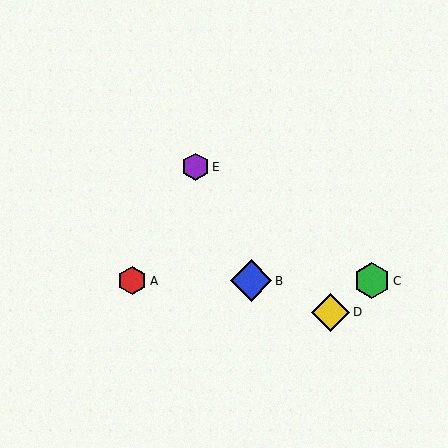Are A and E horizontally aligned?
No, A is at y≈281 and E is at y≈167.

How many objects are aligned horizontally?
3 objects (A, B, C) are aligned horizontally.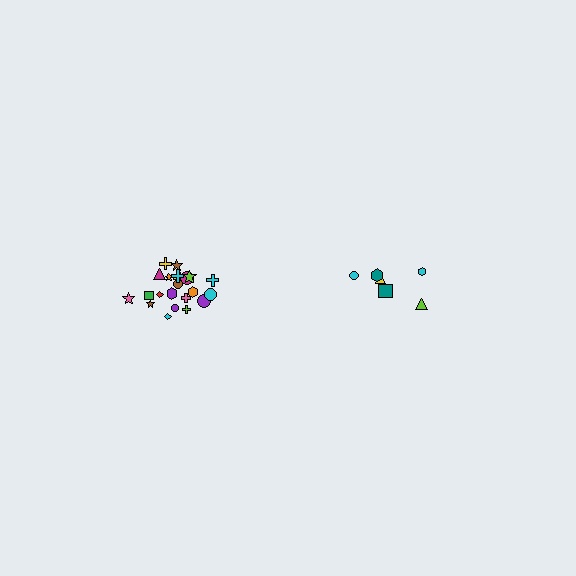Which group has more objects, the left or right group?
The left group.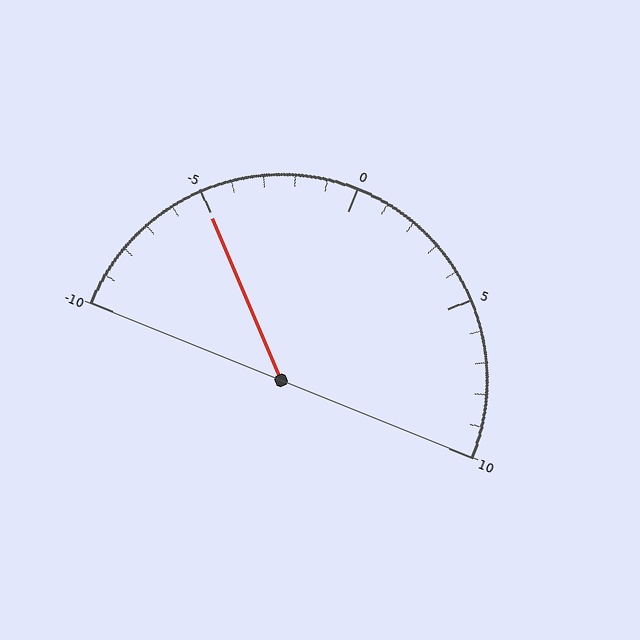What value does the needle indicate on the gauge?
The needle indicates approximately -5.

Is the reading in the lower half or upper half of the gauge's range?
The reading is in the lower half of the range (-10 to 10).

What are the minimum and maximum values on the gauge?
The gauge ranges from -10 to 10.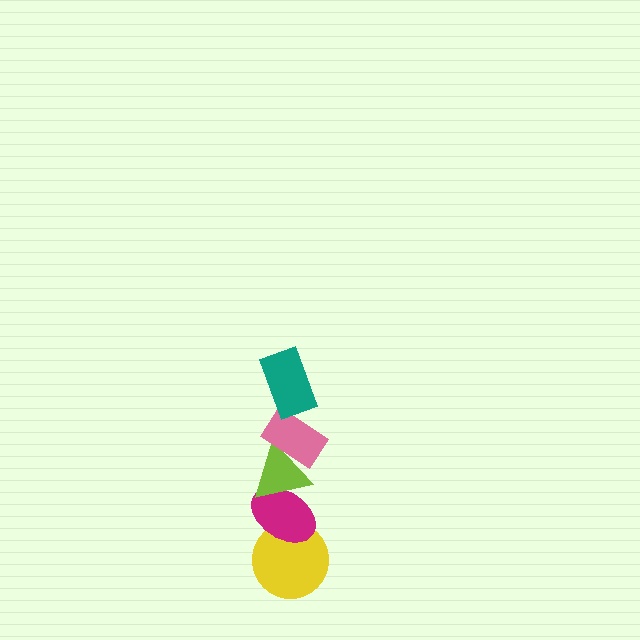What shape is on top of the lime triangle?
The pink rectangle is on top of the lime triangle.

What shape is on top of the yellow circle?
The magenta ellipse is on top of the yellow circle.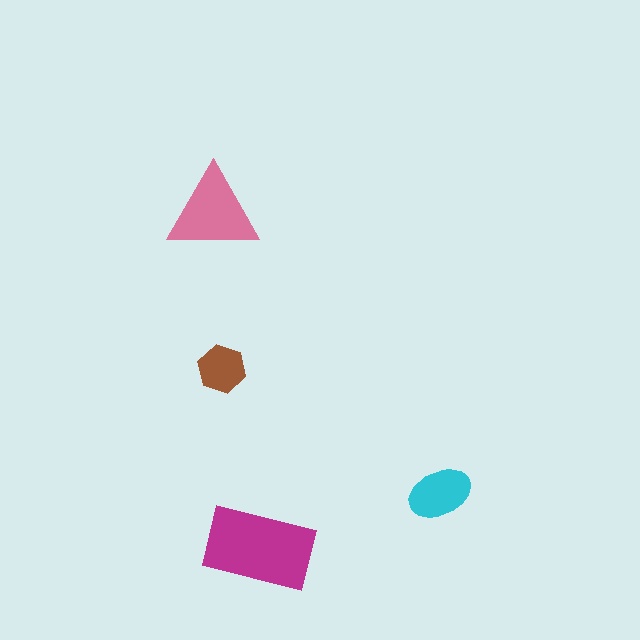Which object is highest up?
The pink triangle is topmost.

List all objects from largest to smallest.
The magenta rectangle, the pink triangle, the cyan ellipse, the brown hexagon.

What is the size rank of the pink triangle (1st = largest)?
2nd.